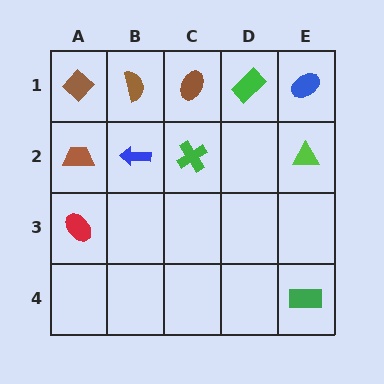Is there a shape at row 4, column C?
No, that cell is empty.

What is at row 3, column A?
A red ellipse.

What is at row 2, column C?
A green cross.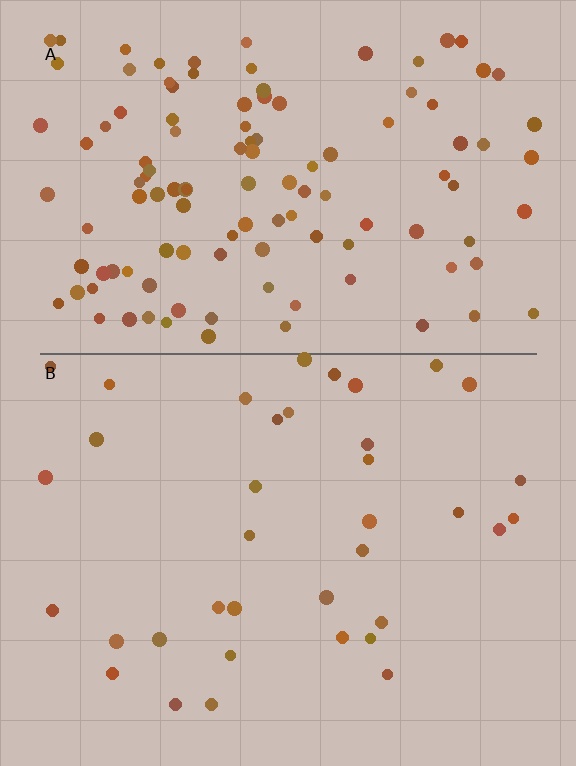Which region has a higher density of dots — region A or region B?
A (the top).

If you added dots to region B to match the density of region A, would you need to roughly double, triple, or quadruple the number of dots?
Approximately triple.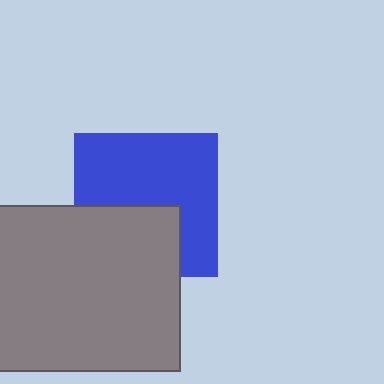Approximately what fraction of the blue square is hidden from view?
Roughly 38% of the blue square is hidden behind the gray rectangle.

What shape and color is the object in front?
The object in front is a gray rectangle.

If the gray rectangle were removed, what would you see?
You would see the complete blue square.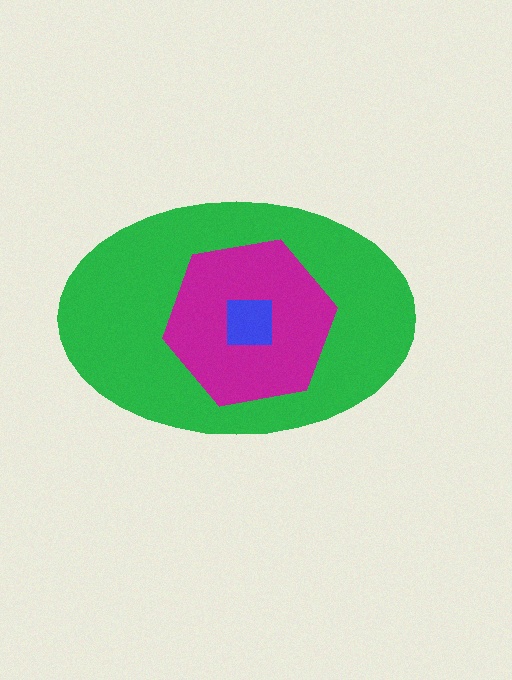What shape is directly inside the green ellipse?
The magenta hexagon.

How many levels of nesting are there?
3.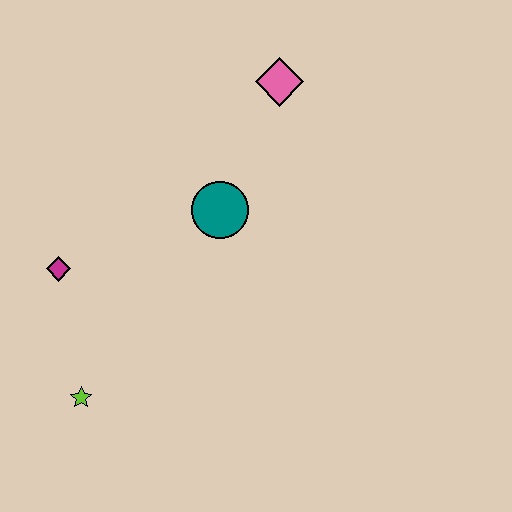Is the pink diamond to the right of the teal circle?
Yes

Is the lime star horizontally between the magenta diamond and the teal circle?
Yes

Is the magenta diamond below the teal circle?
Yes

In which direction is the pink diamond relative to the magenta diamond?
The pink diamond is to the right of the magenta diamond.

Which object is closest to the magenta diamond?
The lime star is closest to the magenta diamond.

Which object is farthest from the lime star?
The pink diamond is farthest from the lime star.